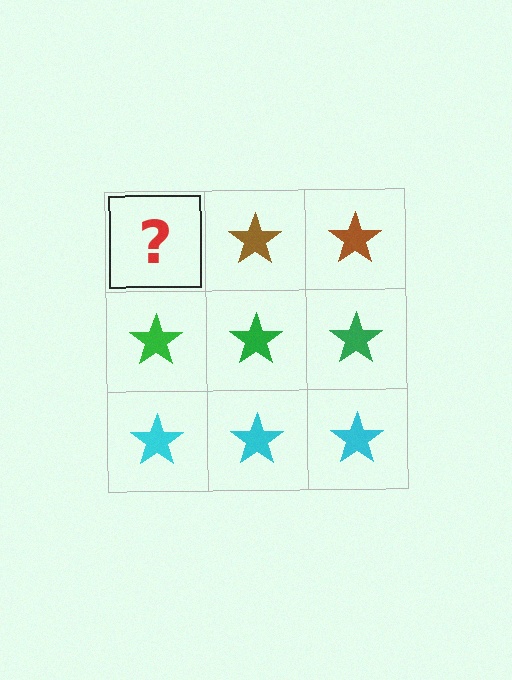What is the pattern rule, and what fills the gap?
The rule is that each row has a consistent color. The gap should be filled with a brown star.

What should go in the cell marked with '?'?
The missing cell should contain a brown star.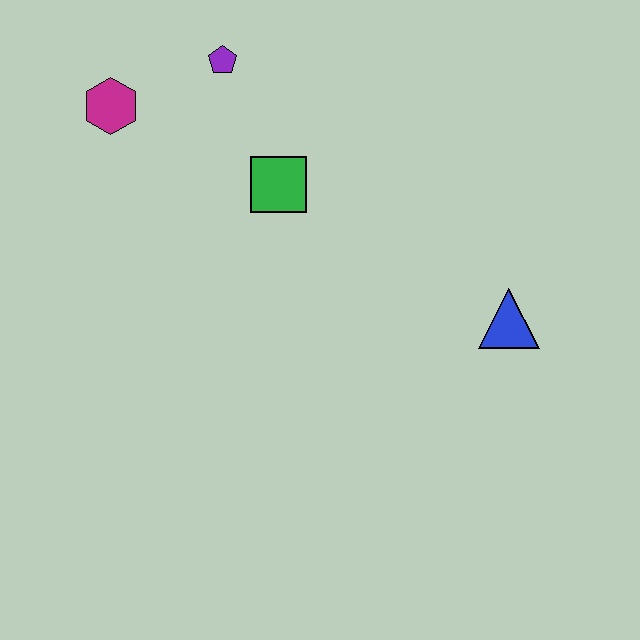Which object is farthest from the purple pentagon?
The blue triangle is farthest from the purple pentagon.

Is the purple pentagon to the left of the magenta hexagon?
No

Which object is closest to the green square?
The purple pentagon is closest to the green square.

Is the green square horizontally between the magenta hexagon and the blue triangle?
Yes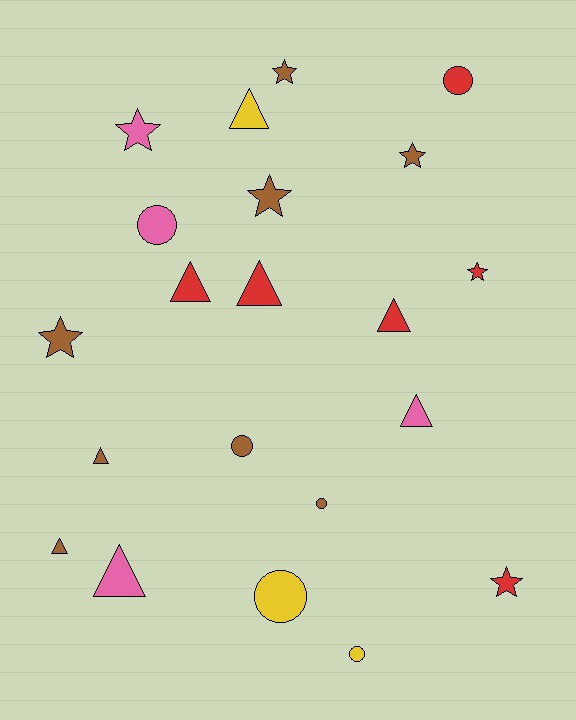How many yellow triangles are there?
There is 1 yellow triangle.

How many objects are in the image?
There are 21 objects.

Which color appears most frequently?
Brown, with 8 objects.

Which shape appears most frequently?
Triangle, with 8 objects.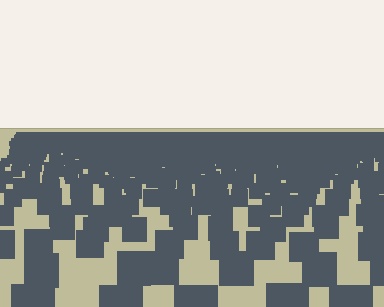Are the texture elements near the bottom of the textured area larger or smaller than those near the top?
Larger. Near the bottom, elements are closer to the viewer and appear at a bigger on-screen size.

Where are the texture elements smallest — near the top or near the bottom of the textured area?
Near the top.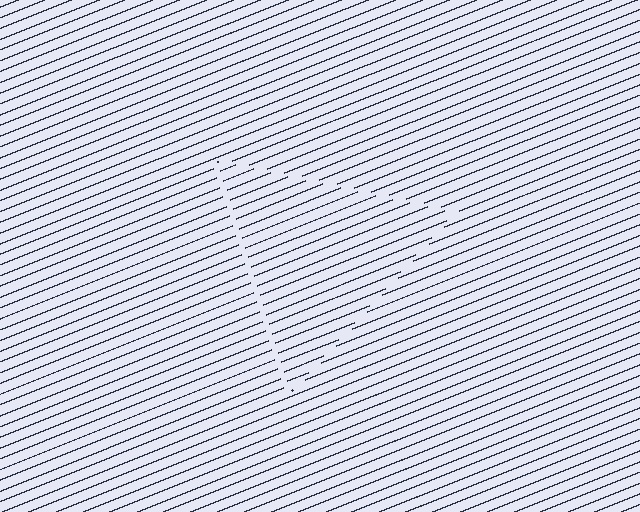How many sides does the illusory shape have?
3 sides — the line-ends trace a triangle.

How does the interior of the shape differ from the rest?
The interior of the shape contains the same grating, shifted by half a period — the contour is defined by the phase discontinuity where line-ends from the inner and outer gratings abut.